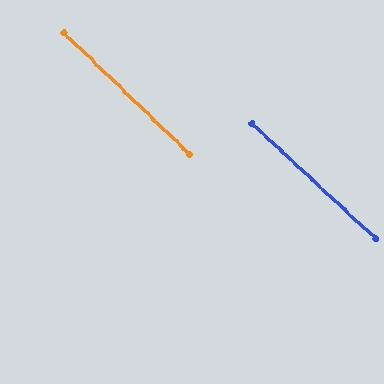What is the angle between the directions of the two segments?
Approximately 1 degree.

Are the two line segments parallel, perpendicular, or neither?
Parallel — their directions differ by only 1.2°.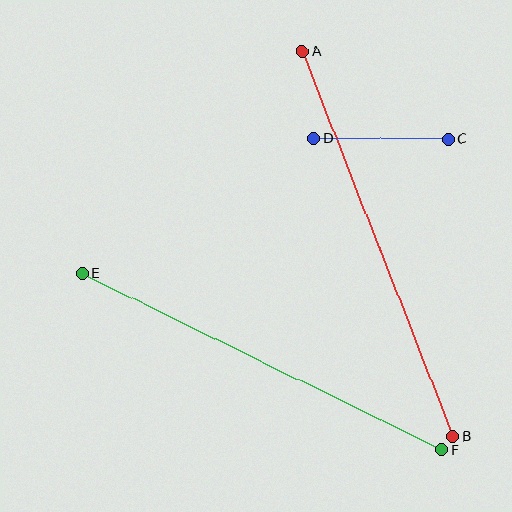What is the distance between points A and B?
The distance is approximately 413 pixels.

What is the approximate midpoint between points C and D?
The midpoint is at approximately (381, 139) pixels.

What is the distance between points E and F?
The distance is approximately 400 pixels.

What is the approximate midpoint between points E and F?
The midpoint is at approximately (262, 361) pixels.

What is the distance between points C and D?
The distance is approximately 134 pixels.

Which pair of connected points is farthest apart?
Points A and B are farthest apart.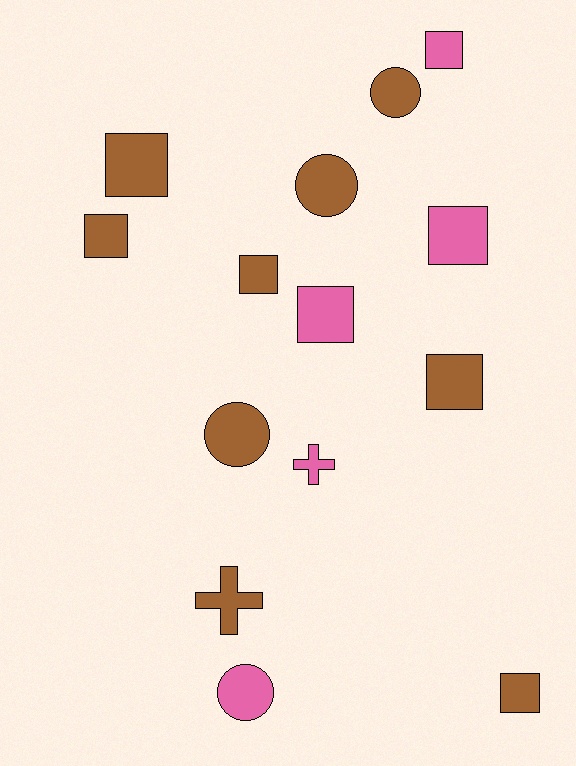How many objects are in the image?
There are 14 objects.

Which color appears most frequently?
Brown, with 9 objects.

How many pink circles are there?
There is 1 pink circle.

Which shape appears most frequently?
Square, with 8 objects.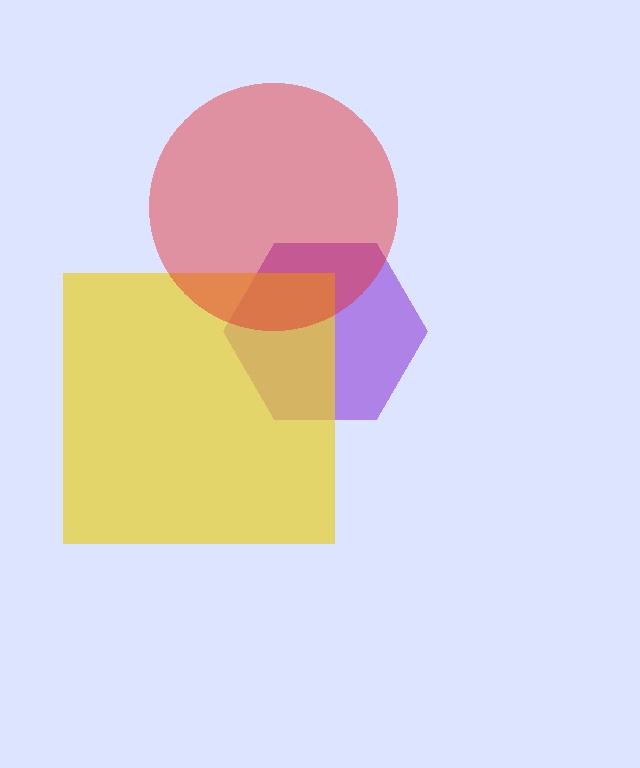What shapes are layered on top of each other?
The layered shapes are: a purple hexagon, a yellow square, a red circle.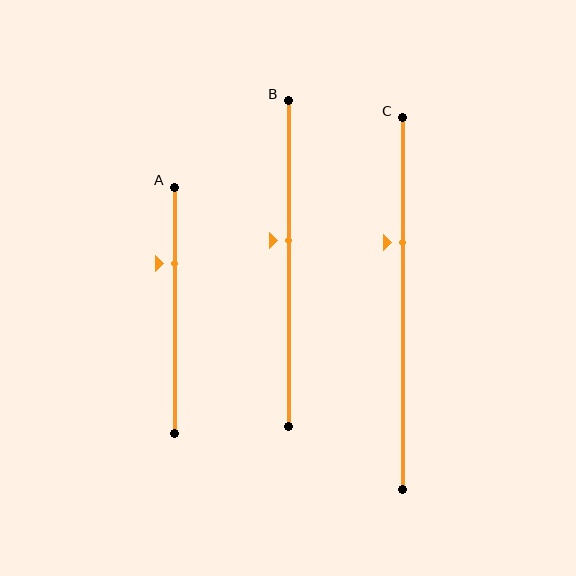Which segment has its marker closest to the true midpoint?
Segment B has its marker closest to the true midpoint.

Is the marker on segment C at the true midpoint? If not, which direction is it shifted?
No, the marker on segment C is shifted upward by about 17% of the segment length.